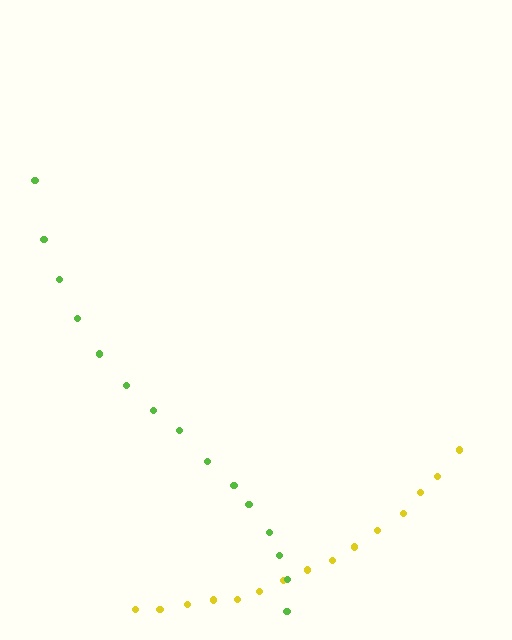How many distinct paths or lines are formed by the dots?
There are 2 distinct paths.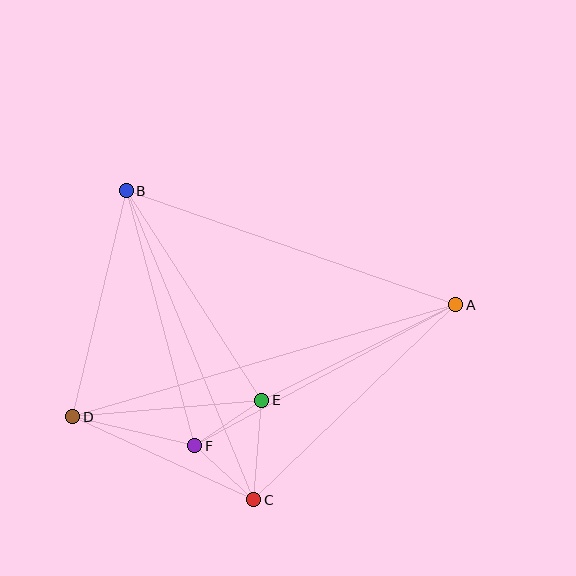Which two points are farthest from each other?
Points A and D are farthest from each other.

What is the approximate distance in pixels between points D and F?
The distance between D and F is approximately 126 pixels.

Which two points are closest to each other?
Points C and F are closest to each other.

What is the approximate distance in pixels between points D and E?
The distance between D and E is approximately 190 pixels.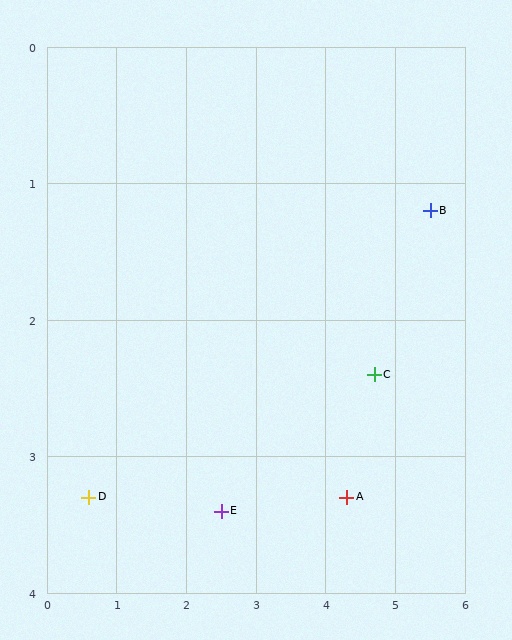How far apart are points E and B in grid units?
Points E and B are about 3.7 grid units apart.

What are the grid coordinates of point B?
Point B is at approximately (5.5, 1.2).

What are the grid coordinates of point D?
Point D is at approximately (0.6, 3.3).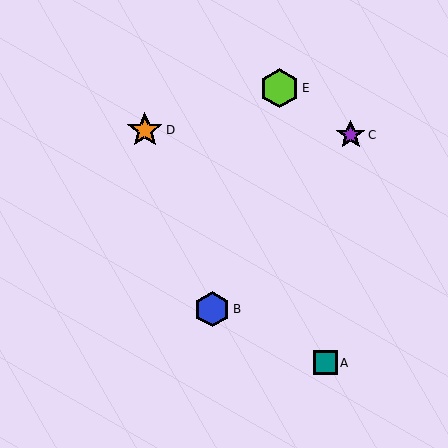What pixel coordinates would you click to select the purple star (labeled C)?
Click at (351, 135) to select the purple star C.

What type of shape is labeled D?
Shape D is an orange star.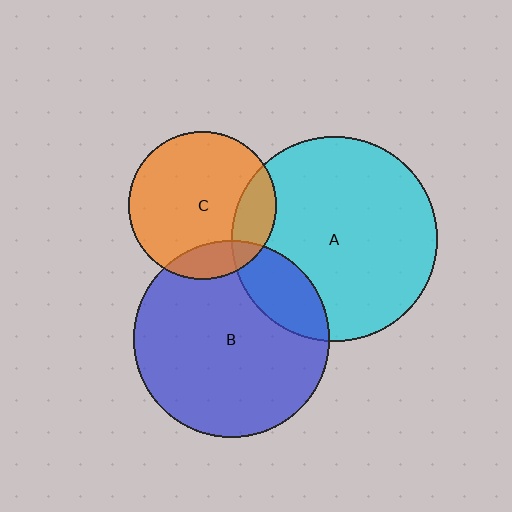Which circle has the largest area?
Circle A (cyan).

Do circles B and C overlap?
Yes.